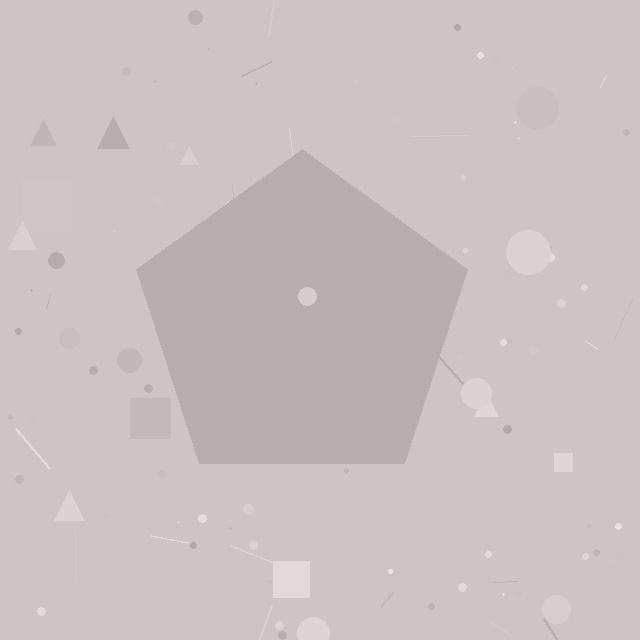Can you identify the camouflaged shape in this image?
The camouflaged shape is a pentagon.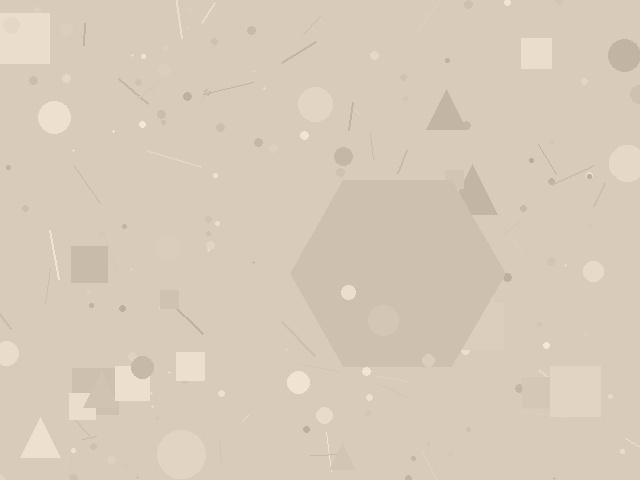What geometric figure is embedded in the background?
A hexagon is embedded in the background.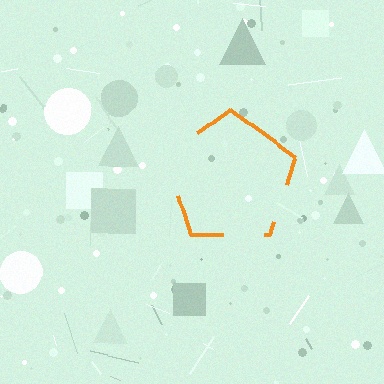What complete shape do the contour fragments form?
The contour fragments form a pentagon.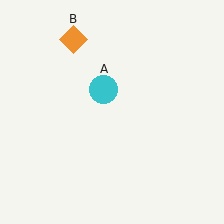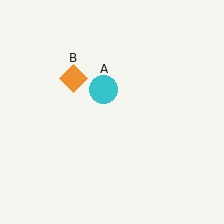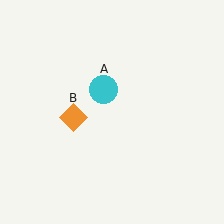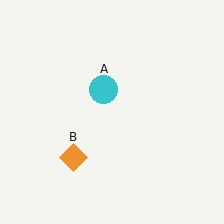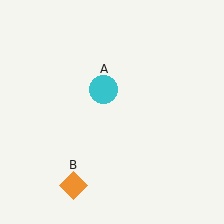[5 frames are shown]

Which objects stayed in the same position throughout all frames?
Cyan circle (object A) remained stationary.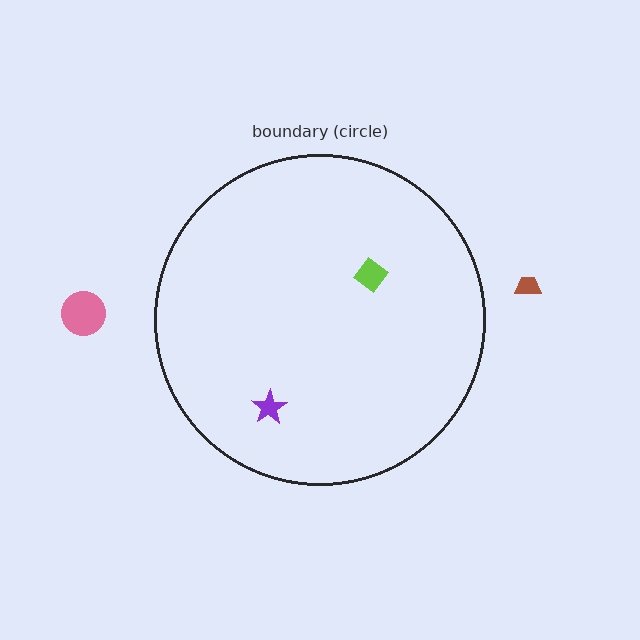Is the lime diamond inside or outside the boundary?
Inside.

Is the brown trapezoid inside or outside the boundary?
Outside.